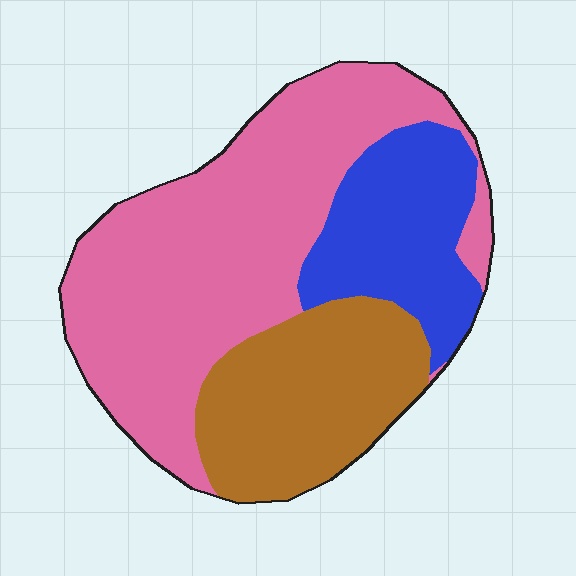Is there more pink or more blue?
Pink.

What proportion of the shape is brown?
Brown takes up about one quarter (1/4) of the shape.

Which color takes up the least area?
Blue, at roughly 20%.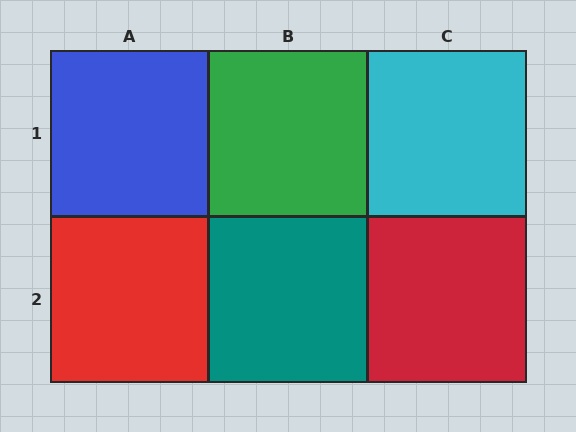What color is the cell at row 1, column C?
Cyan.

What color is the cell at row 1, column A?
Blue.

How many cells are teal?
1 cell is teal.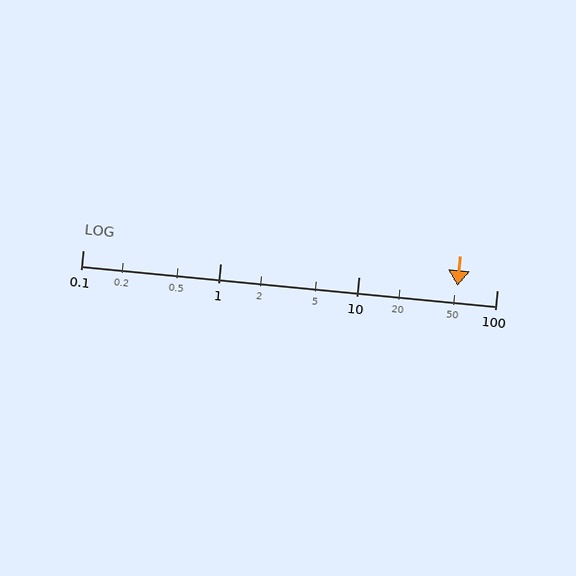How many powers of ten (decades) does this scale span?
The scale spans 3 decades, from 0.1 to 100.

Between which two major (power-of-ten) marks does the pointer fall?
The pointer is between 10 and 100.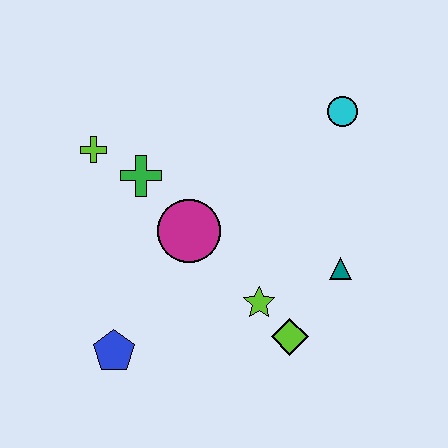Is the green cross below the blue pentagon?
No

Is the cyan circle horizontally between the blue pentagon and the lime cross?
No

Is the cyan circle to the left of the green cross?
No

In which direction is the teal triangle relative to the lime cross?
The teal triangle is to the right of the lime cross.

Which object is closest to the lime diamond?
The lime star is closest to the lime diamond.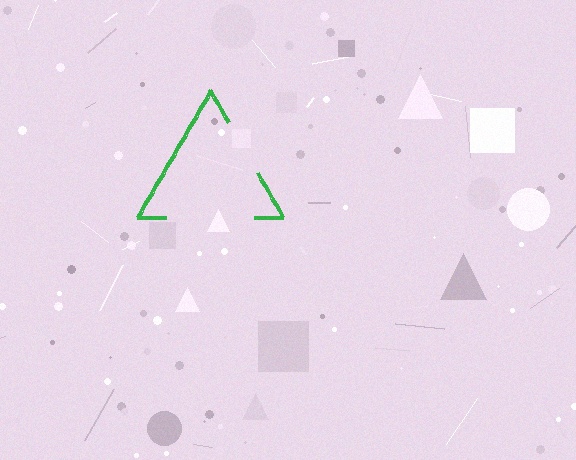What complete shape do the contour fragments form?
The contour fragments form a triangle.